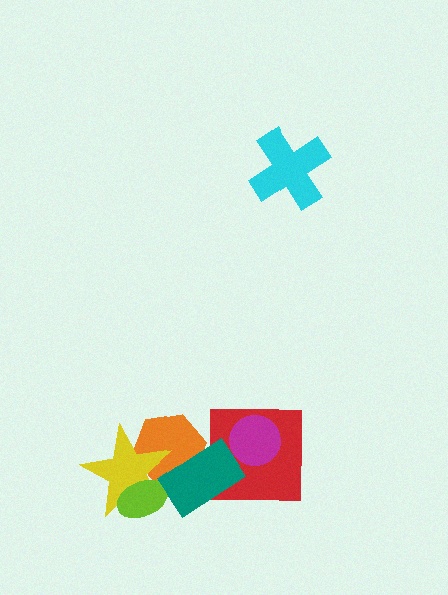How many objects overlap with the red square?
2 objects overlap with the red square.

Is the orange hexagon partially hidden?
Yes, it is partially covered by another shape.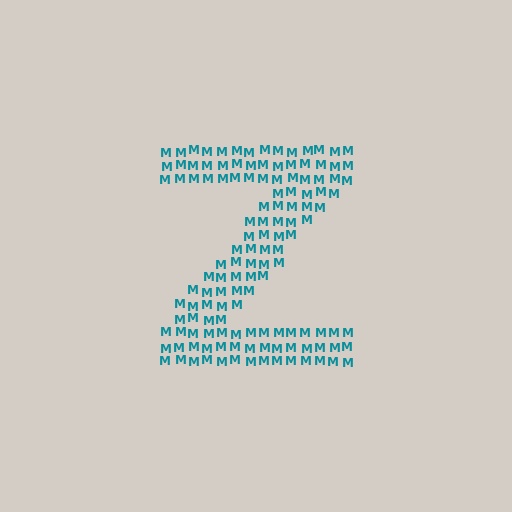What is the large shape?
The large shape is the letter Z.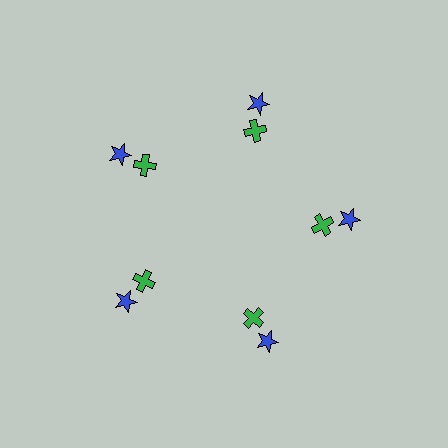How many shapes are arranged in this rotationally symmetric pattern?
There are 10 shapes, arranged in 5 groups of 2.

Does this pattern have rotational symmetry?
Yes, this pattern has 5-fold rotational symmetry. It looks the same after rotating 72 degrees around the center.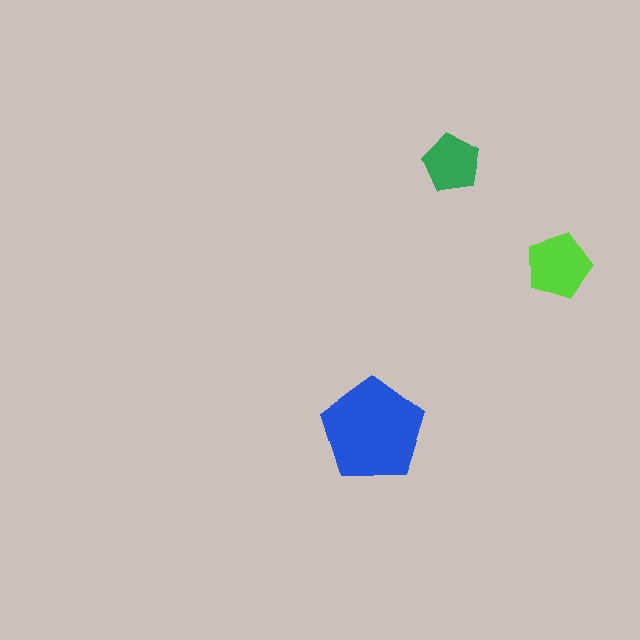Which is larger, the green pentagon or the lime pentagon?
The lime one.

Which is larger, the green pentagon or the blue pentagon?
The blue one.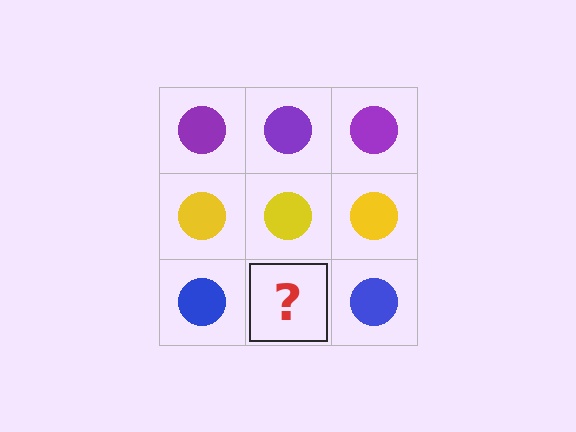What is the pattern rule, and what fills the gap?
The rule is that each row has a consistent color. The gap should be filled with a blue circle.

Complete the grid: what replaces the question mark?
The question mark should be replaced with a blue circle.